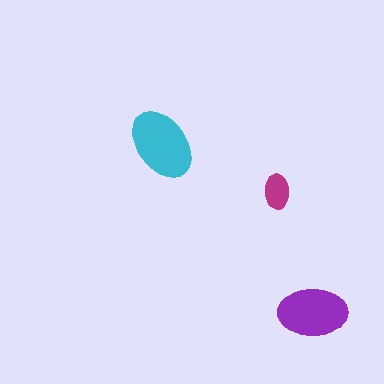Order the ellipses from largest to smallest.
the cyan one, the purple one, the magenta one.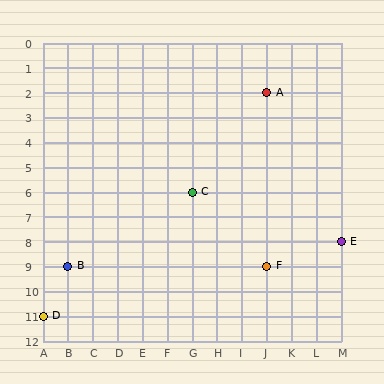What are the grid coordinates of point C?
Point C is at grid coordinates (G, 6).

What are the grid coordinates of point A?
Point A is at grid coordinates (J, 2).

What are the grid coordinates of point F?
Point F is at grid coordinates (J, 9).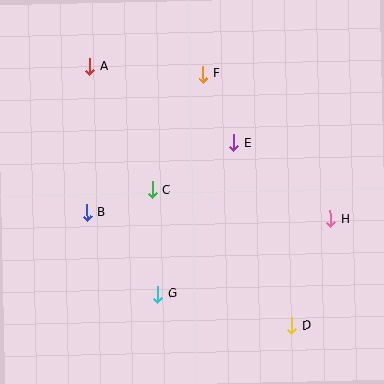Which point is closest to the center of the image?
Point C at (152, 190) is closest to the center.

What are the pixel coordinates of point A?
Point A is at (90, 67).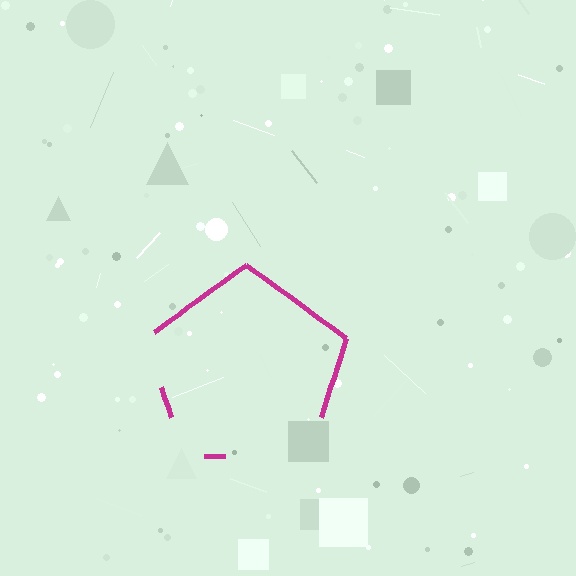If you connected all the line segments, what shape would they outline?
They would outline a pentagon.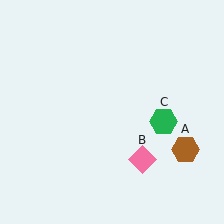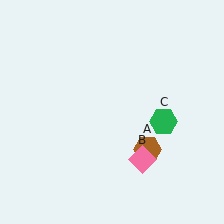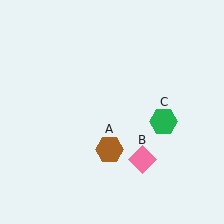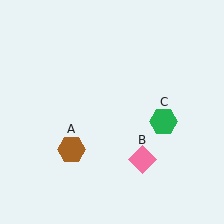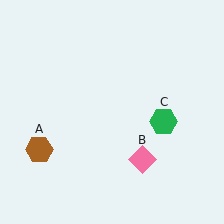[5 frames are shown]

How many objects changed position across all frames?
1 object changed position: brown hexagon (object A).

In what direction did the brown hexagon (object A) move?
The brown hexagon (object A) moved left.